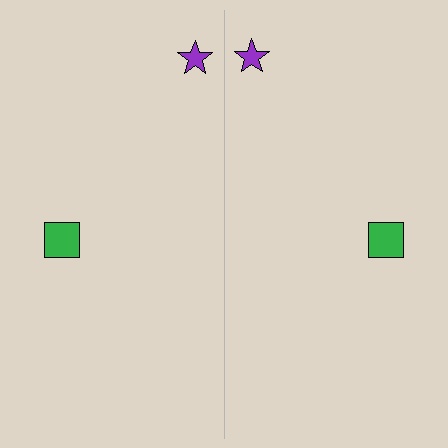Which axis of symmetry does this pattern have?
The pattern has a vertical axis of symmetry running through the center of the image.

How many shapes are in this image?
There are 4 shapes in this image.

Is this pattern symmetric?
Yes, this pattern has bilateral (reflection) symmetry.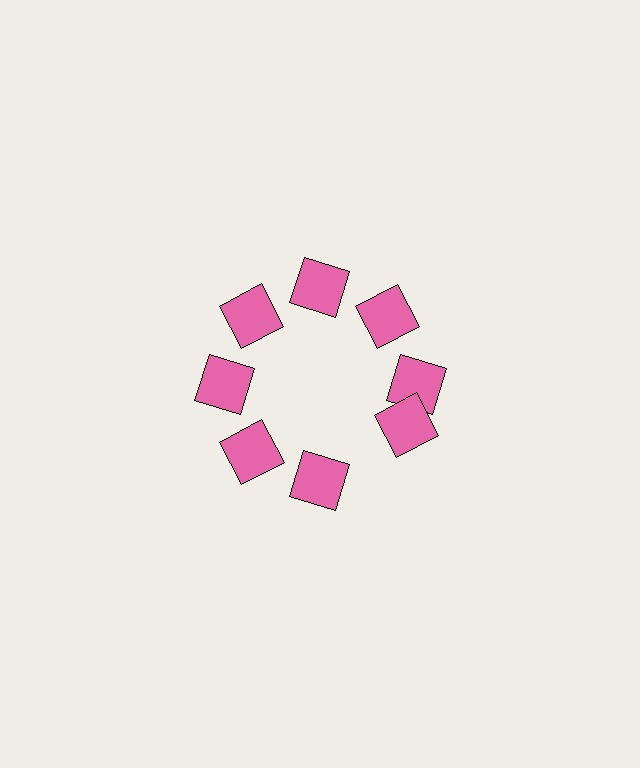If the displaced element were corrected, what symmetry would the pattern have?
It would have 8-fold rotational symmetry — the pattern would map onto itself every 45 degrees.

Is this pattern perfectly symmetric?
No. The 8 pink squares are arranged in a ring, but one element near the 4 o'clock position is rotated out of alignment along the ring, breaking the 8-fold rotational symmetry.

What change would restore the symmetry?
The symmetry would be restored by rotating it back into even spacing with its neighbors so that all 8 squares sit at equal angles and equal distance from the center.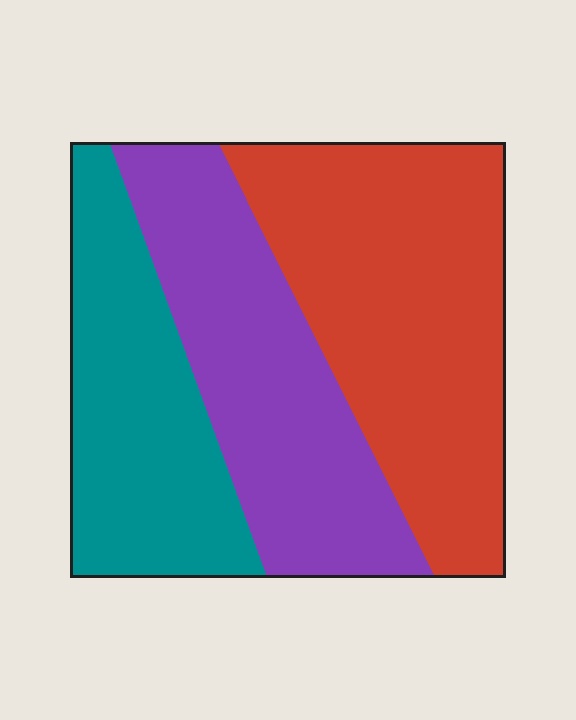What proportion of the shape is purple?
Purple takes up about one third (1/3) of the shape.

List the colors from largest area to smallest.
From largest to smallest: red, purple, teal.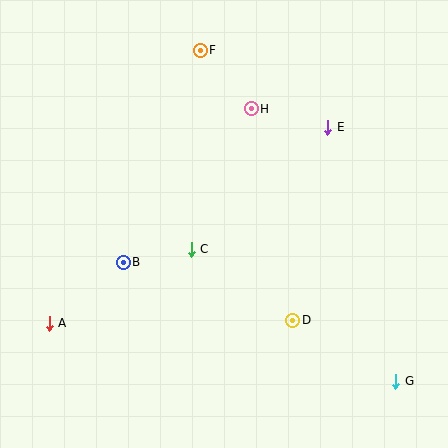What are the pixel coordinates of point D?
Point D is at (293, 320).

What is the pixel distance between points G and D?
The distance between G and D is 120 pixels.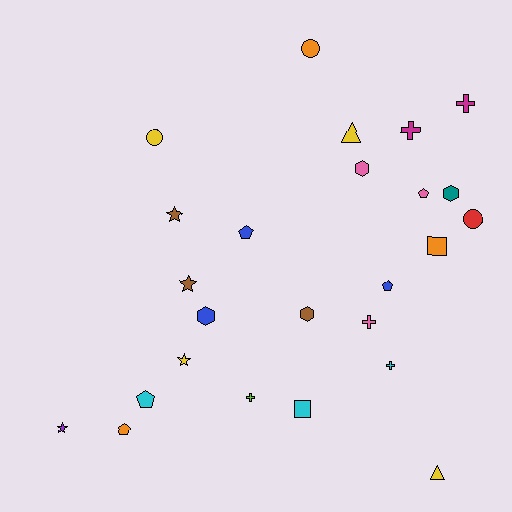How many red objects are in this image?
There is 1 red object.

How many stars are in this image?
There are 4 stars.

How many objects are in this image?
There are 25 objects.